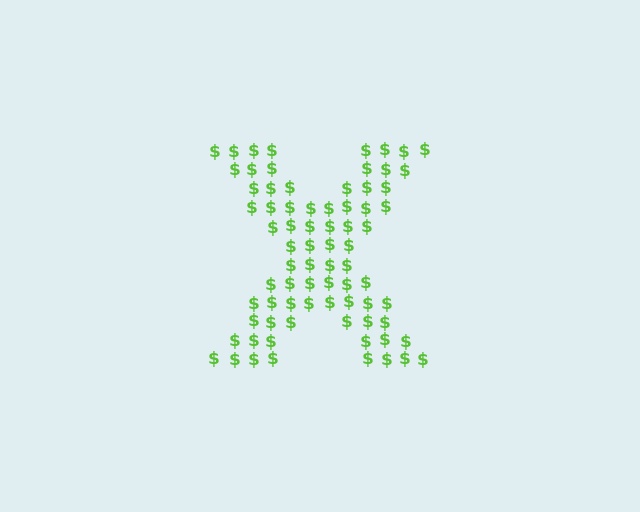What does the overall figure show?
The overall figure shows the letter X.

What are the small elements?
The small elements are dollar signs.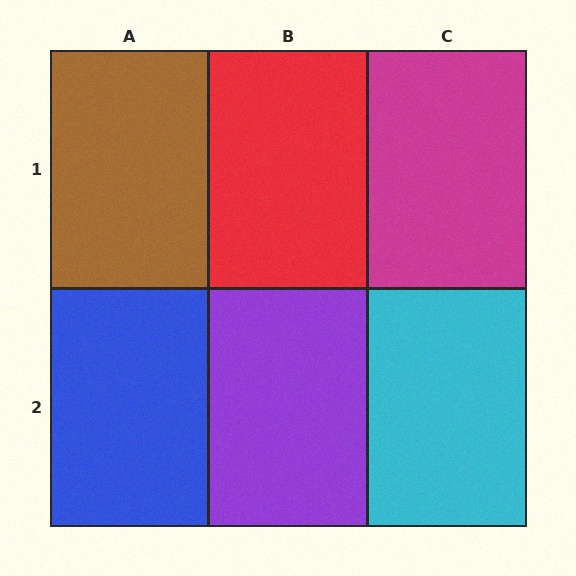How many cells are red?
1 cell is red.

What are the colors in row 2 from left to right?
Blue, purple, cyan.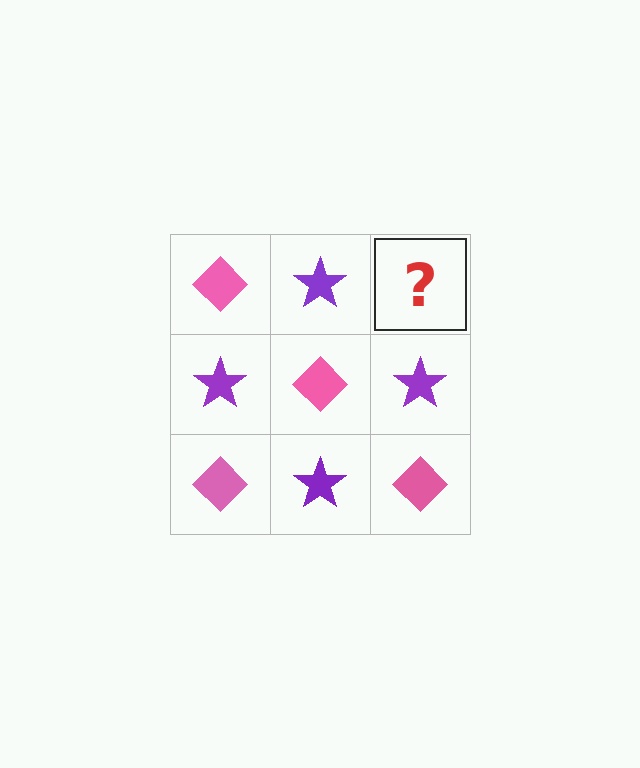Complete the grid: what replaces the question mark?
The question mark should be replaced with a pink diamond.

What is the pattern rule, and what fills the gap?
The rule is that it alternates pink diamond and purple star in a checkerboard pattern. The gap should be filled with a pink diamond.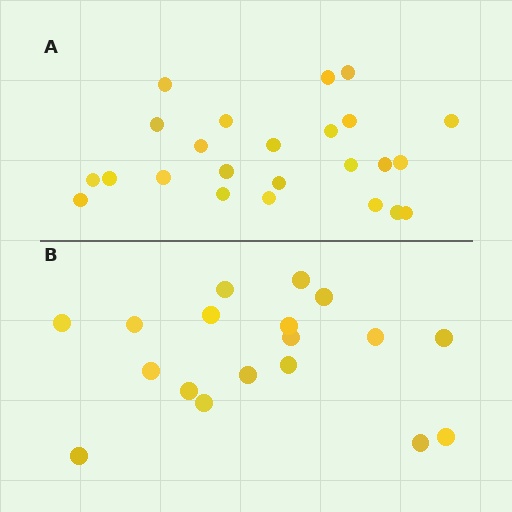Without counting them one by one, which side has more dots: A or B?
Region A (the top region) has more dots.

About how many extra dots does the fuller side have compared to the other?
Region A has about 6 more dots than region B.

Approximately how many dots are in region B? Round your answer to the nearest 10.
About 20 dots. (The exact count is 18, which rounds to 20.)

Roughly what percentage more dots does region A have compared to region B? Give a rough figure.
About 35% more.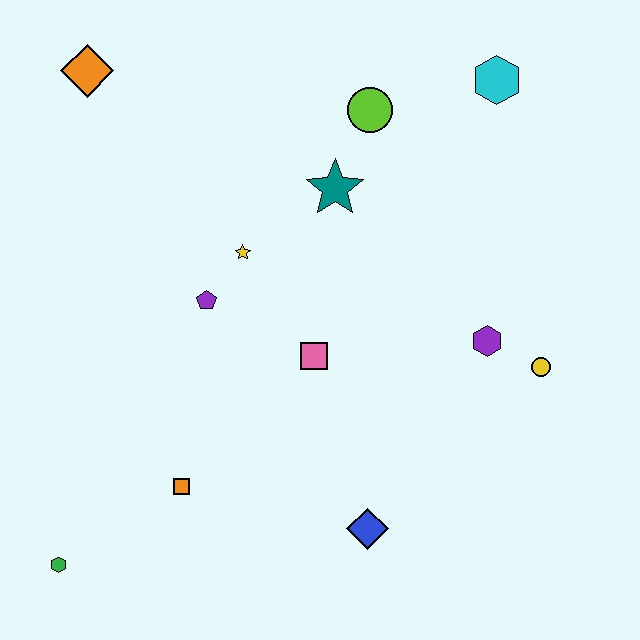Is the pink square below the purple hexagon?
Yes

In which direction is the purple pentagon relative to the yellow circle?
The purple pentagon is to the left of the yellow circle.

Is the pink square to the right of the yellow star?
Yes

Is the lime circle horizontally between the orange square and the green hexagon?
No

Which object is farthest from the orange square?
The cyan hexagon is farthest from the orange square.